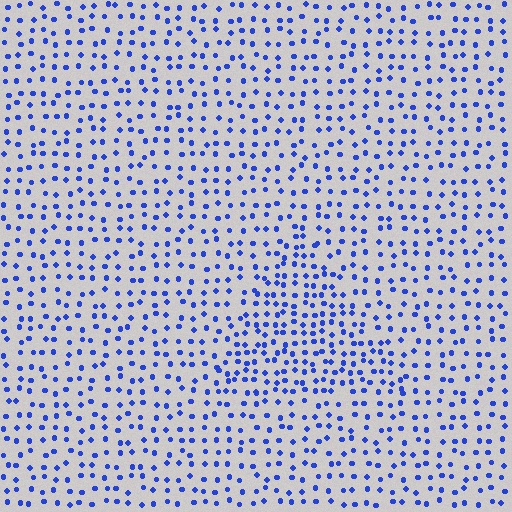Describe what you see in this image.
The image contains small blue elements arranged at two different densities. A triangle-shaped region is visible where the elements are more densely packed than the surrounding area.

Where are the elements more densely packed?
The elements are more densely packed inside the triangle boundary.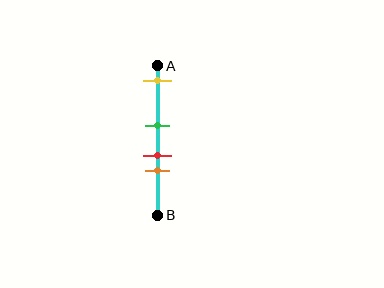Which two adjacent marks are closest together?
The red and orange marks are the closest adjacent pair.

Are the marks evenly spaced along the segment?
No, the marks are not evenly spaced.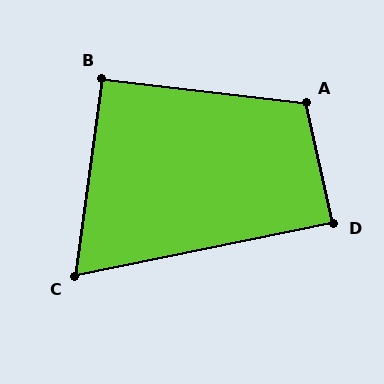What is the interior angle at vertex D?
Approximately 89 degrees (approximately right).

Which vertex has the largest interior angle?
A, at approximately 109 degrees.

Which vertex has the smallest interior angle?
C, at approximately 71 degrees.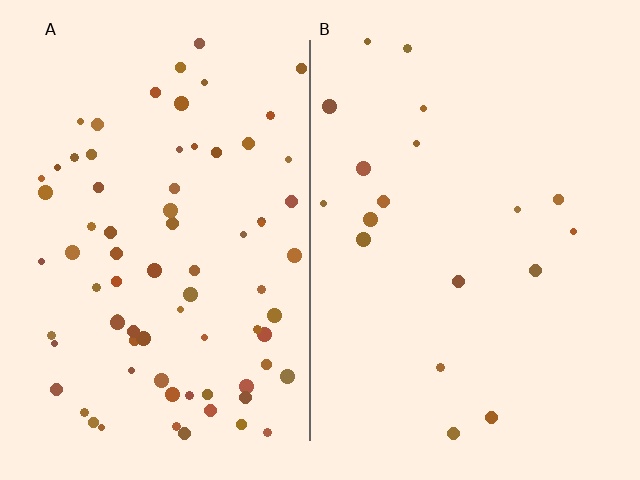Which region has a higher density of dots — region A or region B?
A (the left).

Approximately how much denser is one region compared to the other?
Approximately 4.2× — region A over region B.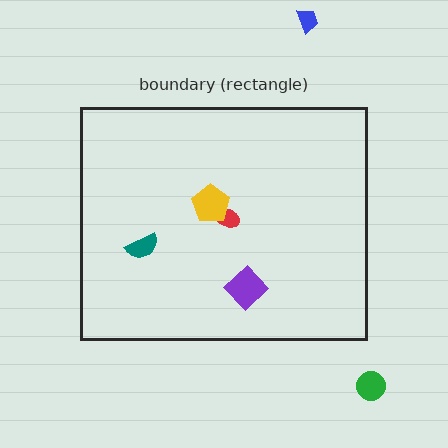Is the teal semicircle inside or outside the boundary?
Inside.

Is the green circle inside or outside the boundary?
Outside.